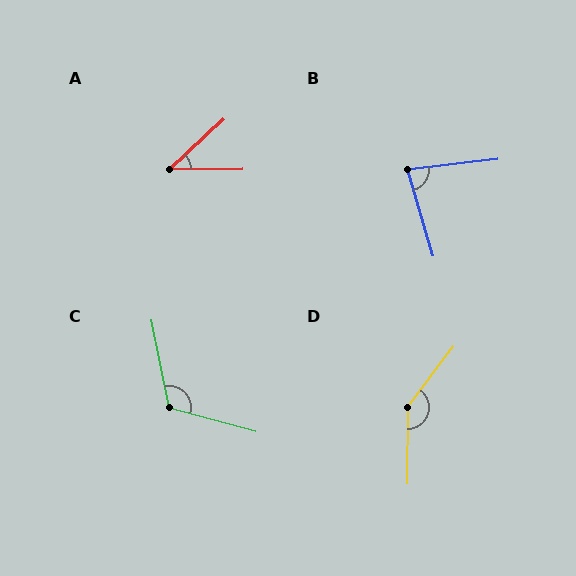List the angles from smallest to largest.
A (43°), B (80°), C (116°), D (143°).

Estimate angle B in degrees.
Approximately 80 degrees.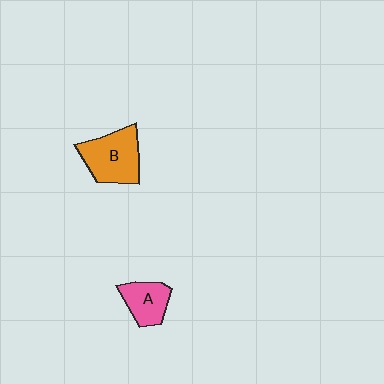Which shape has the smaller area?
Shape A (pink).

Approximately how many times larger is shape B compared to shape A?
Approximately 1.6 times.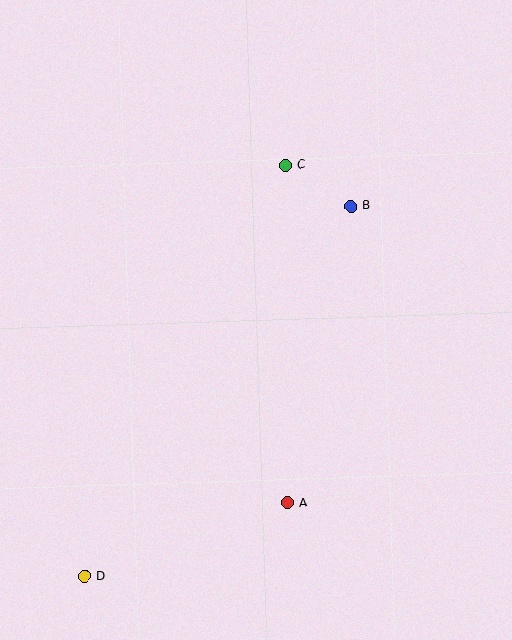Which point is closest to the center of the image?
Point B at (351, 206) is closest to the center.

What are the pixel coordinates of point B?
Point B is at (351, 206).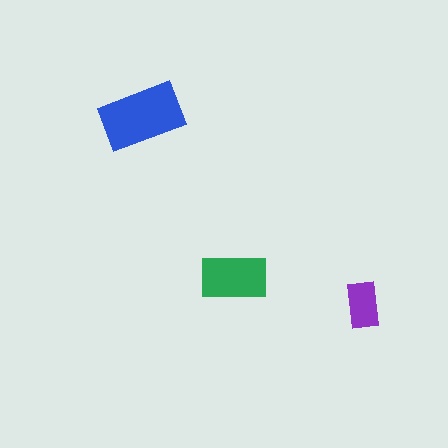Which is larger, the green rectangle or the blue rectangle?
The blue one.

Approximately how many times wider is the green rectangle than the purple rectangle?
About 1.5 times wider.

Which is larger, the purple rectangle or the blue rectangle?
The blue one.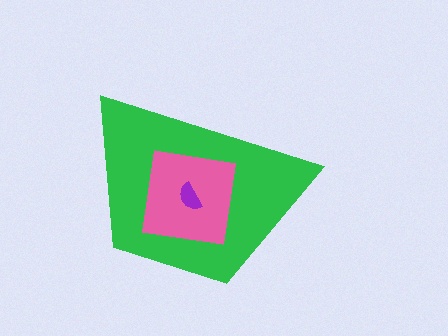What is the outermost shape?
The green trapezoid.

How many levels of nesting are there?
3.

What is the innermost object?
The purple semicircle.